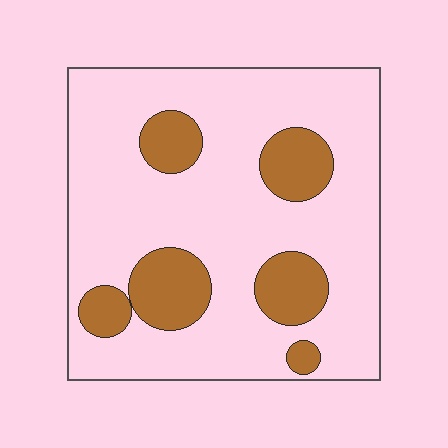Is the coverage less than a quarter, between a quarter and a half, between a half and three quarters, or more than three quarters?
Less than a quarter.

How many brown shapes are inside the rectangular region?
6.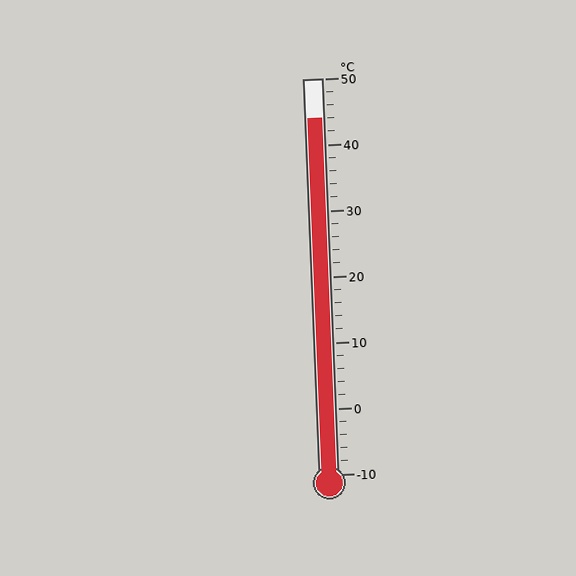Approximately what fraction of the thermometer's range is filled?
The thermometer is filled to approximately 90% of its range.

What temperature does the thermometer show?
The thermometer shows approximately 44°C.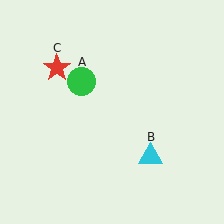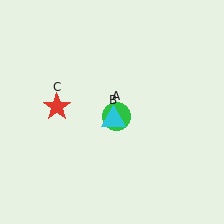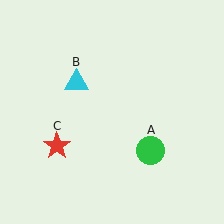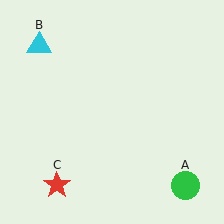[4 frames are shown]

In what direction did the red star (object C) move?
The red star (object C) moved down.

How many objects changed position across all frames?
3 objects changed position: green circle (object A), cyan triangle (object B), red star (object C).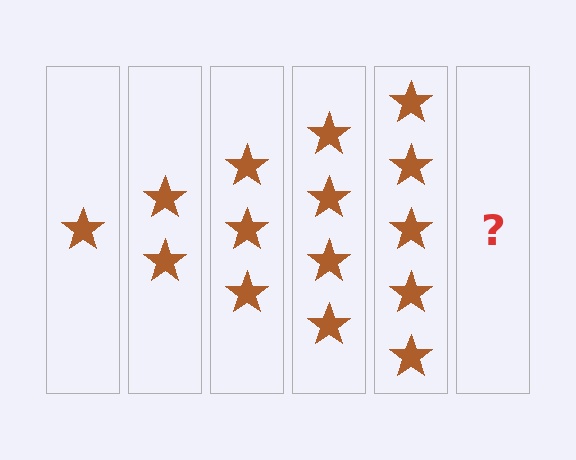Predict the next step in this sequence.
The next step is 6 stars.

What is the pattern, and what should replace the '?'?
The pattern is that each step adds one more star. The '?' should be 6 stars.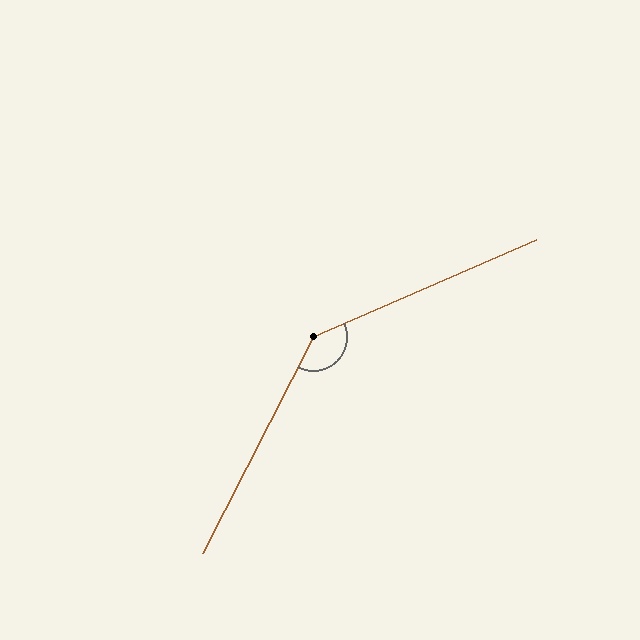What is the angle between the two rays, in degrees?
Approximately 141 degrees.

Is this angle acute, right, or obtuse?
It is obtuse.